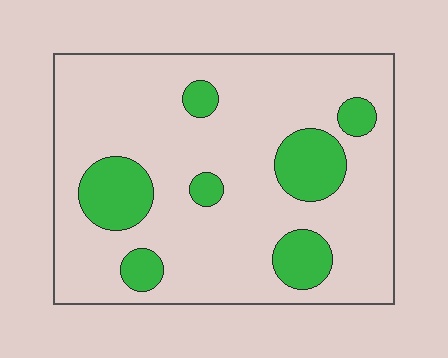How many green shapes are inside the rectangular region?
7.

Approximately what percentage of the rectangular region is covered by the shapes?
Approximately 20%.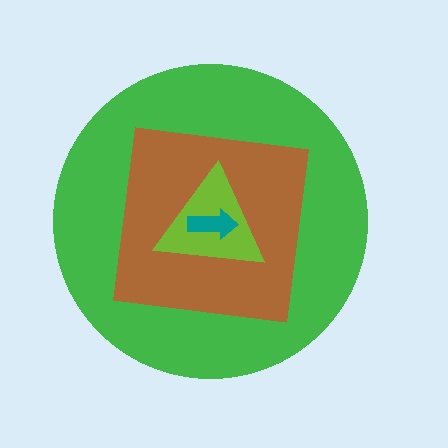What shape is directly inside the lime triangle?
The teal arrow.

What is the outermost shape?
The green circle.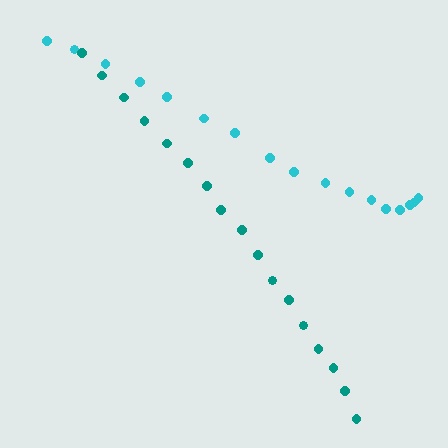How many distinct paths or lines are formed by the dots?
There are 2 distinct paths.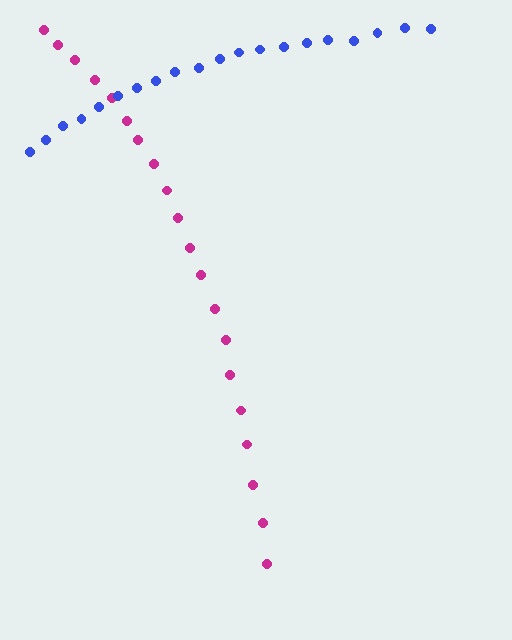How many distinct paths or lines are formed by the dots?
There are 2 distinct paths.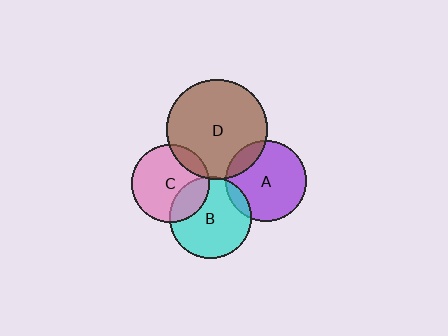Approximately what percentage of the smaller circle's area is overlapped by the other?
Approximately 15%.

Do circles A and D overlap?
Yes.